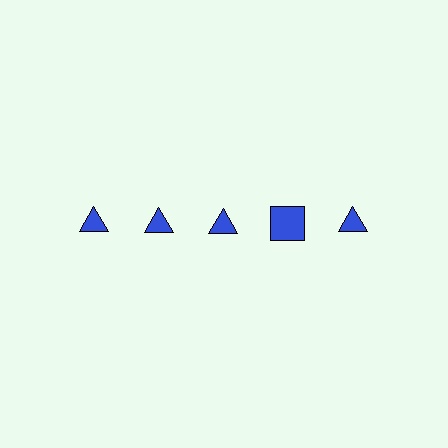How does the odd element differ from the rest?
It has a different shape: square instead of triangle.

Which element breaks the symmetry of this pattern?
The blue square in the top row, second from right column breaks the symmetry. All other shapes are blue triangles.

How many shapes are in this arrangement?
There are 5 shapes arranged in a grid pattern.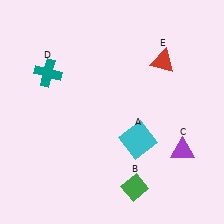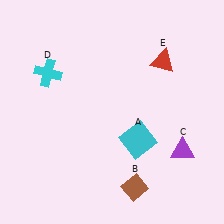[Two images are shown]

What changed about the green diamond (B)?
In Image 1, B is green. In Image 2, it changed to brown.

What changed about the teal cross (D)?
In Image 1, D is teal. In Image 2, it changed to cyan.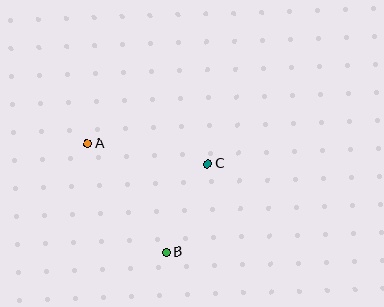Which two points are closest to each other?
Points B and C are closest to each other.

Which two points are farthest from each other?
Points A and B are farthest from each other.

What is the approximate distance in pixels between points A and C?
The distance between A and C is approximately 122 pixels.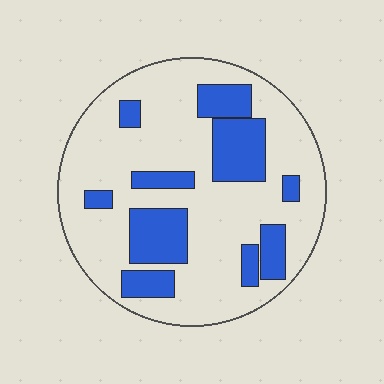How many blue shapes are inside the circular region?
10.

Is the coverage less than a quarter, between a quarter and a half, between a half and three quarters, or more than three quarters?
Between a quarter and a half.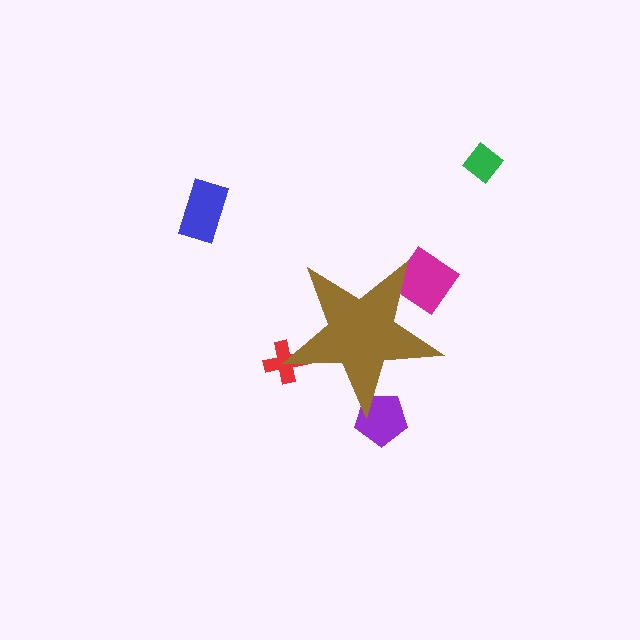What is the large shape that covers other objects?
A brown star.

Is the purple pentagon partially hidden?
Yes, the purple pentagon is partially hidden behind the brown star.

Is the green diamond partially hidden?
No, the green diamond is fully visible.